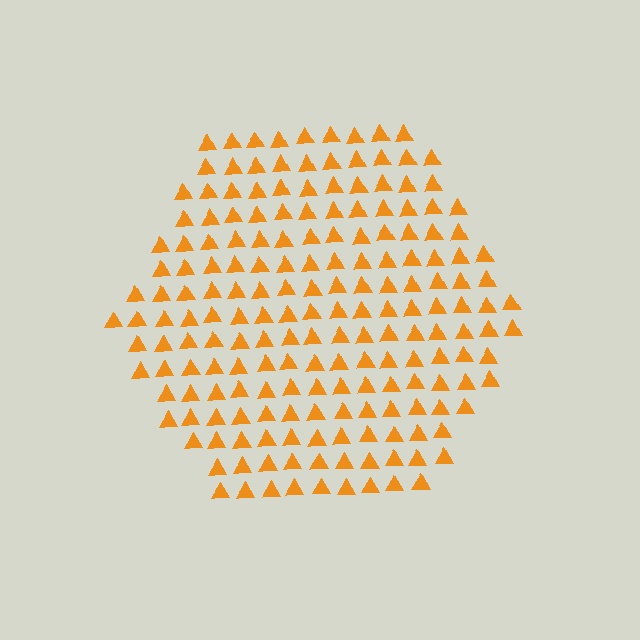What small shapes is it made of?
It is made of small triangles.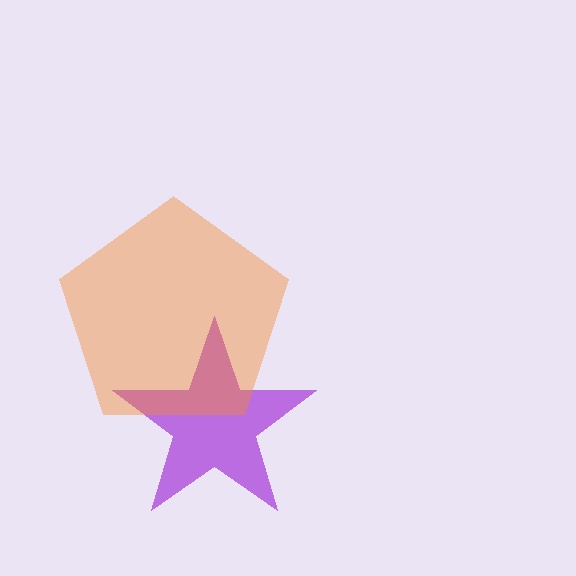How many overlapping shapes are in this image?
There are 2 overlapping shapes in the image.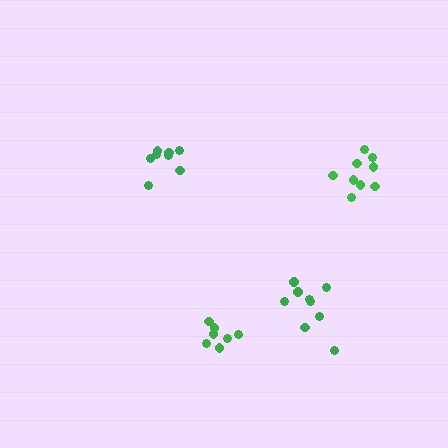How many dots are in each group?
Group 1: 9 dots, Group 2: 7 dots, Group 3: 9 dots, Group 4: 8 dots (33 total).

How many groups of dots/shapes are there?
There are 4 groups.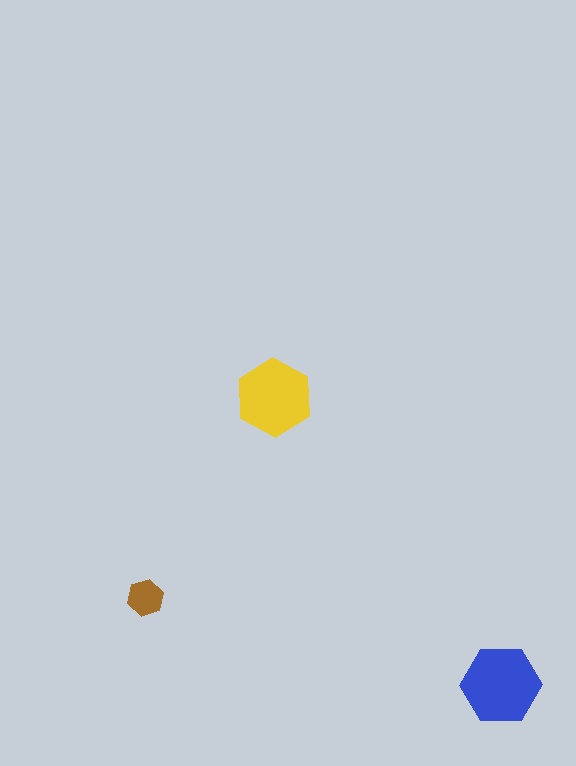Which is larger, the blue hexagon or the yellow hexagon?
The blue one.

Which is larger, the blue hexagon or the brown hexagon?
The blue one.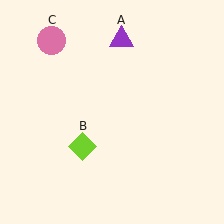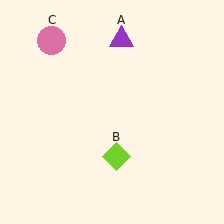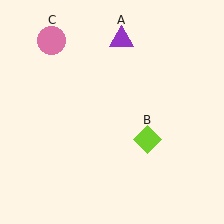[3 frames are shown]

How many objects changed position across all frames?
1 object changed position: lime diamond (object B).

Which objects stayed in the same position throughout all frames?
Purple triangle (object A) and pink circle (object C) remained stationary.